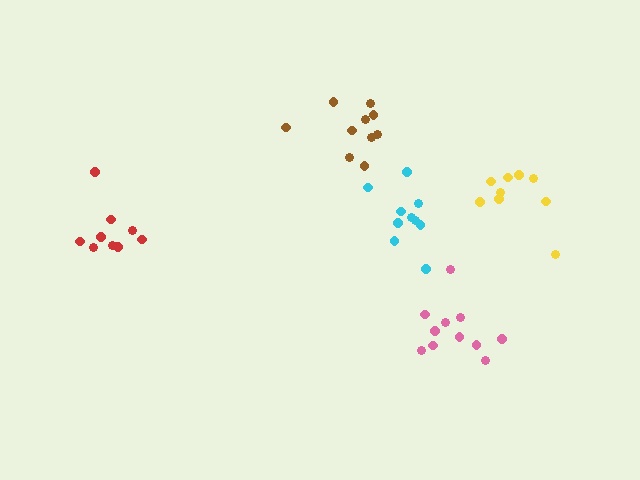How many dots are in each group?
Group 1: 9 dots, Group 2: 11 dots, Group 3: 10 dots, Group 4: 10 dots, Group 5: 9 dots (49 total).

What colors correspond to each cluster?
The clusters are colored: red, pink, brown, cyan, yellow.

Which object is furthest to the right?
The yellow cluster is rightmost.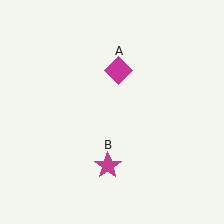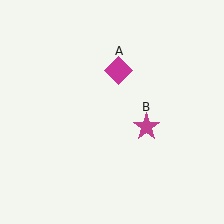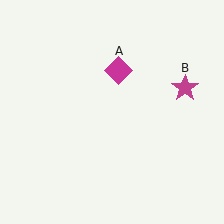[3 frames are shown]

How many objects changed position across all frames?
1 object changed position: magenta star (object B).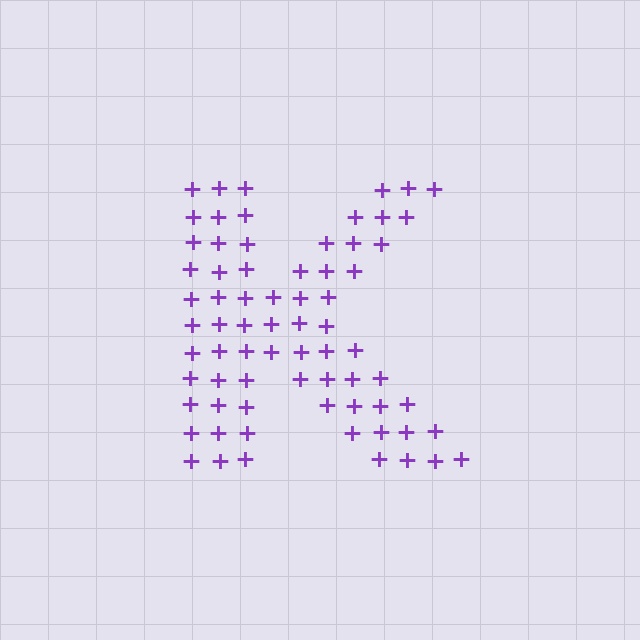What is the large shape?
The large shape is the letter K.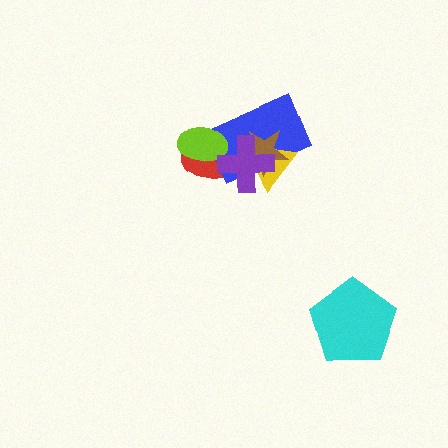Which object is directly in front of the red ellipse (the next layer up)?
The blue rectangle is directly in front of the red ellipse.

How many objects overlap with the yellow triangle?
3 objects overlap with the yellow triangle.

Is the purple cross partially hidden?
No, no other shape covers it.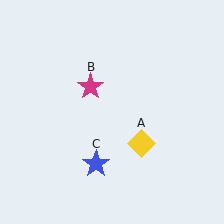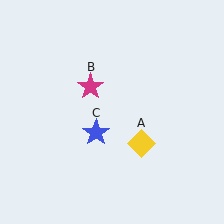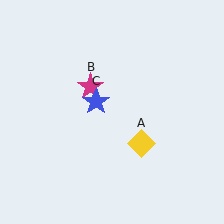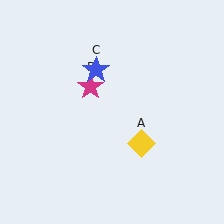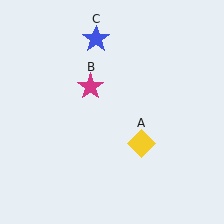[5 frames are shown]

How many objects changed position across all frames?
1 object changed position: blue star (object C).